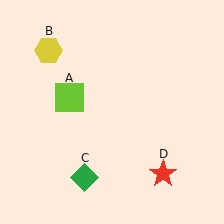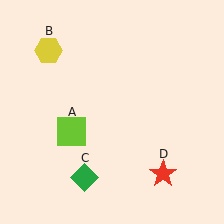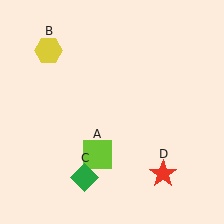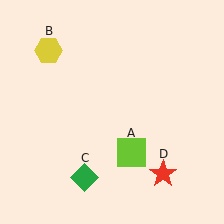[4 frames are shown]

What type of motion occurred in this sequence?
The lime square (object A) rotated counterclockwise around the center of the scene.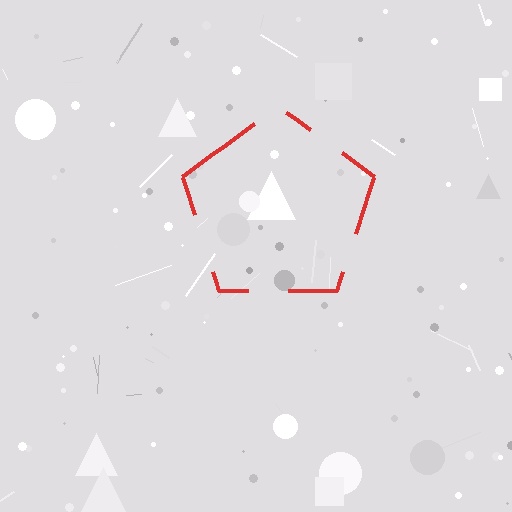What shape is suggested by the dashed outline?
The dashed outline suggests a pentagon.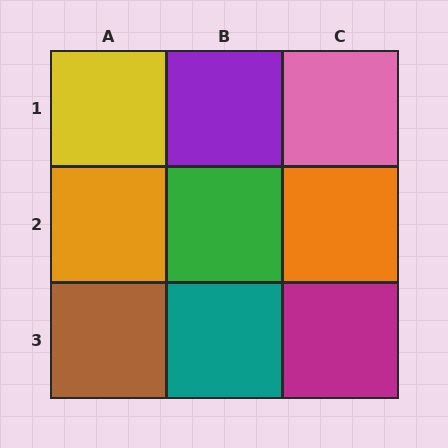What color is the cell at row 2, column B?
Green.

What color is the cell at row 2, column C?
Orange.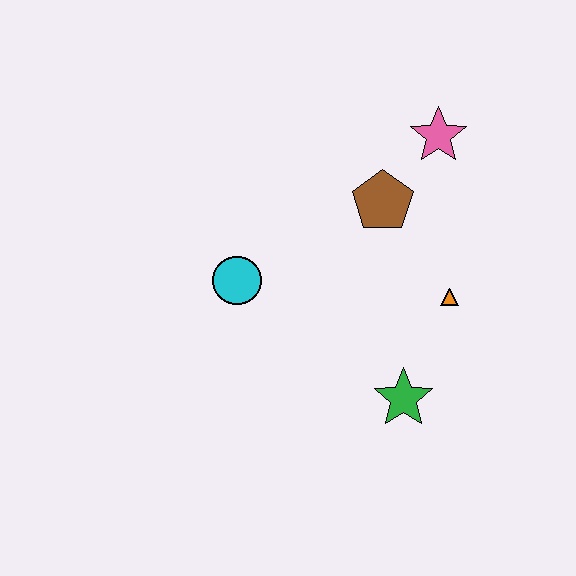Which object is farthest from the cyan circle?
The pink star is farthest from the cyan circle.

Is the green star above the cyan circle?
No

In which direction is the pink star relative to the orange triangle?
The pink star is above the orange triangle.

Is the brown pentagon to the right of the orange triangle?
No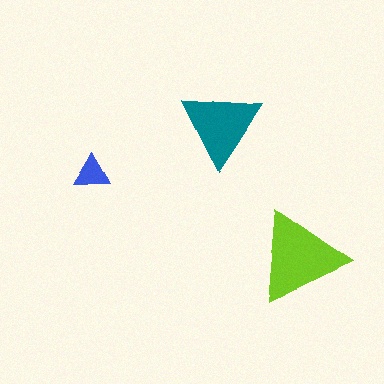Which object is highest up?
The teal triangle is topmost.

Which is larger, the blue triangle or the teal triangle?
The teal one.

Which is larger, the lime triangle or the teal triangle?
The lime one.